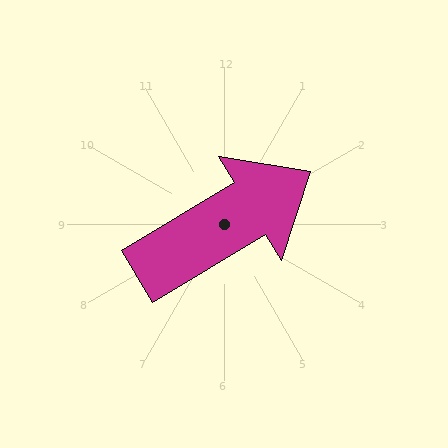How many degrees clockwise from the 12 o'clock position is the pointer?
Approximately 59 degrees.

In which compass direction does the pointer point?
Northeast.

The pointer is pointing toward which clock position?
Roughly 2 o'clock.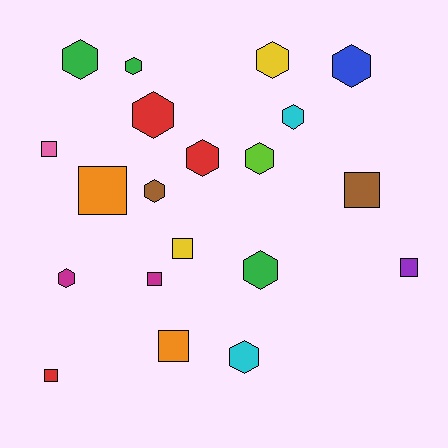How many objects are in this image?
There are 20 objects.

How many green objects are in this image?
There are 3 green objects.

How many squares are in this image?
There are 8 squares.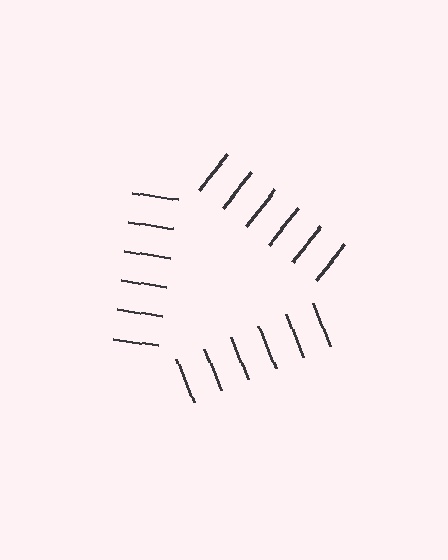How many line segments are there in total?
18 — 6 along each of the 3 edges.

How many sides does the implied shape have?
3 sides — the line-ends trace a triangle.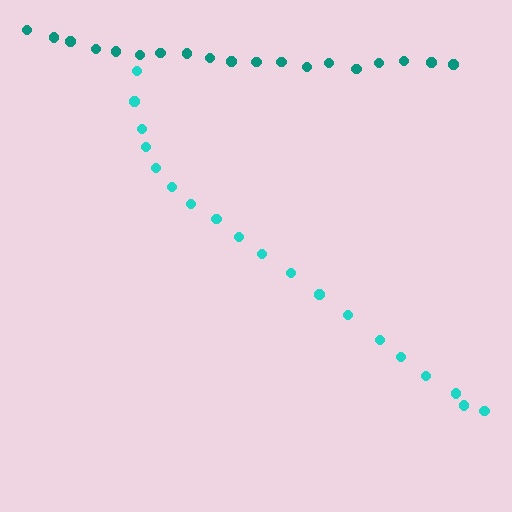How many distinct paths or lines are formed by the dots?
There are 2 distinct paths.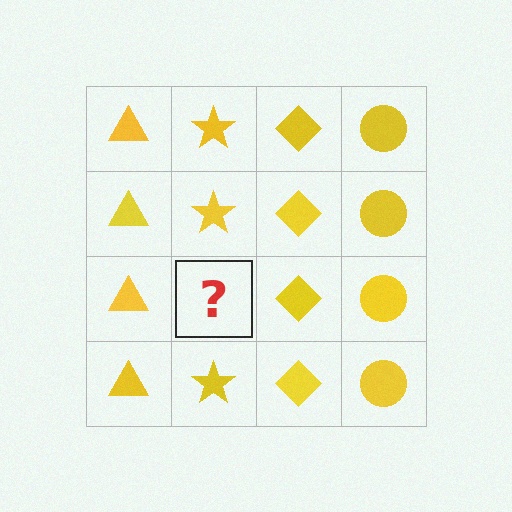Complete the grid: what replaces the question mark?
The question mark should be replaced with a yellow star.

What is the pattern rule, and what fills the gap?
The rule is that each column has a consistent shape. The gap should be filled with a yellow star.